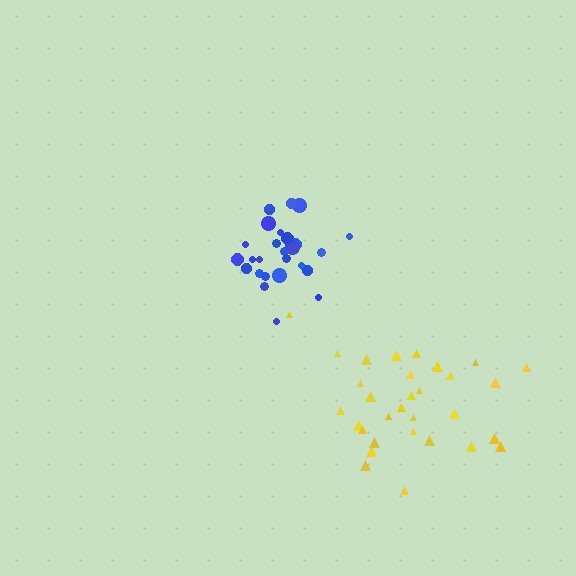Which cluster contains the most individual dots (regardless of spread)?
Yellow (31).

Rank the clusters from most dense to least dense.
blue, yellow.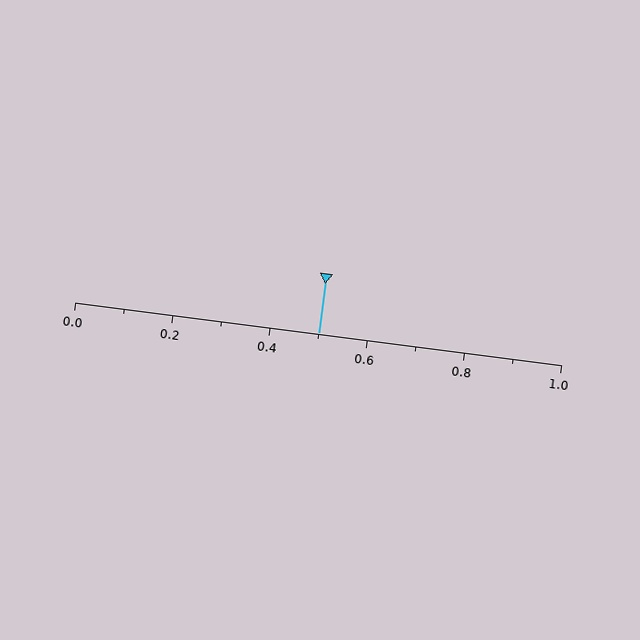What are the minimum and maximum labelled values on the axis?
The axis runs from 0.0 to 1.0.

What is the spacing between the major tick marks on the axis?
The major ticks are spaced 0.2 apart.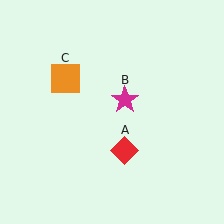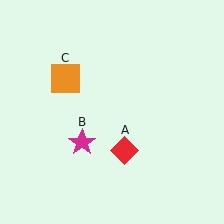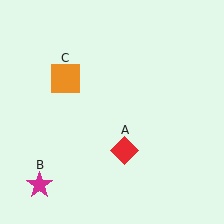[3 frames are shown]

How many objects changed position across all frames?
1 object changed position: magenta star (object B).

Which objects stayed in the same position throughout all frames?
Red diamond (object A) and orange square (object C) remained stationary.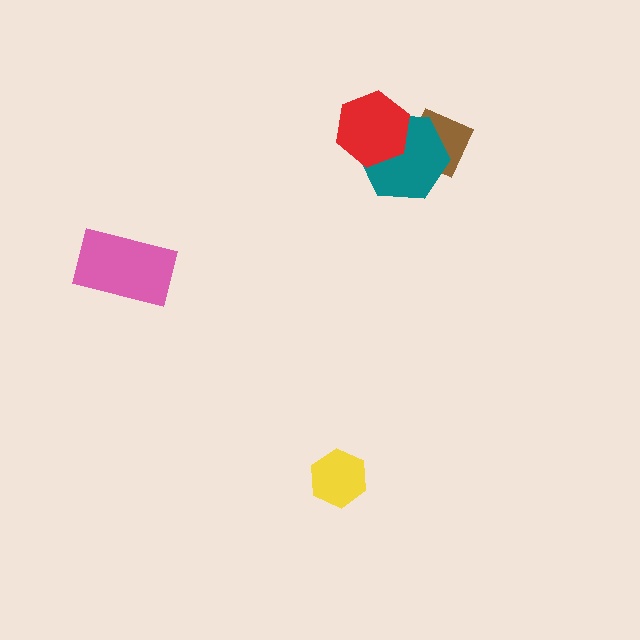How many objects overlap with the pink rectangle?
0 objects overlap with the pink rectangle.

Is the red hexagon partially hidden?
No, no other shape covers it.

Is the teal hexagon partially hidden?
Yes, it is partially covered by another shape.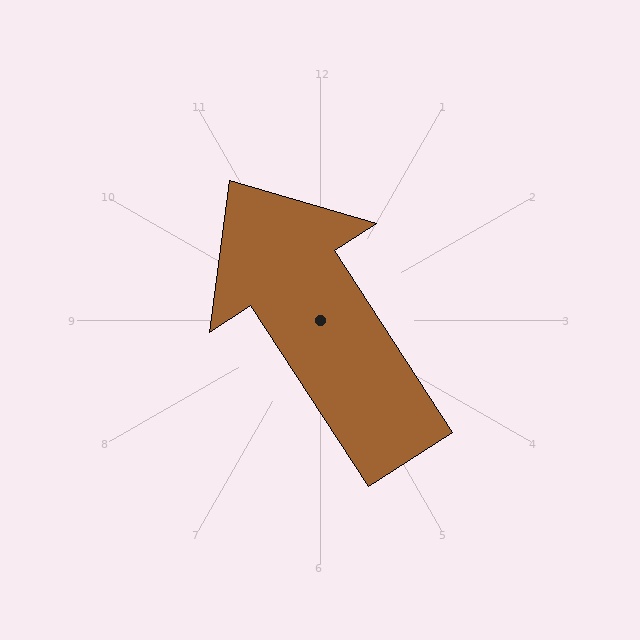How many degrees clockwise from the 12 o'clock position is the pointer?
Approximately 327 degrees.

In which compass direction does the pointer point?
Northwest.